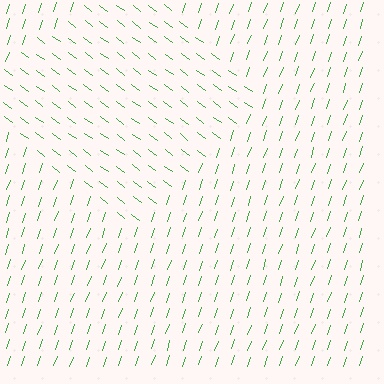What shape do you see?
I see a diamond.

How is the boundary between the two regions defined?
The boundary is defined purely by a change in line orientation (approximately 72 degrees difference). All lines are the same color and thickness.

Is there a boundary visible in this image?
Yes, there is a texture boundary formed by a change in line orientation.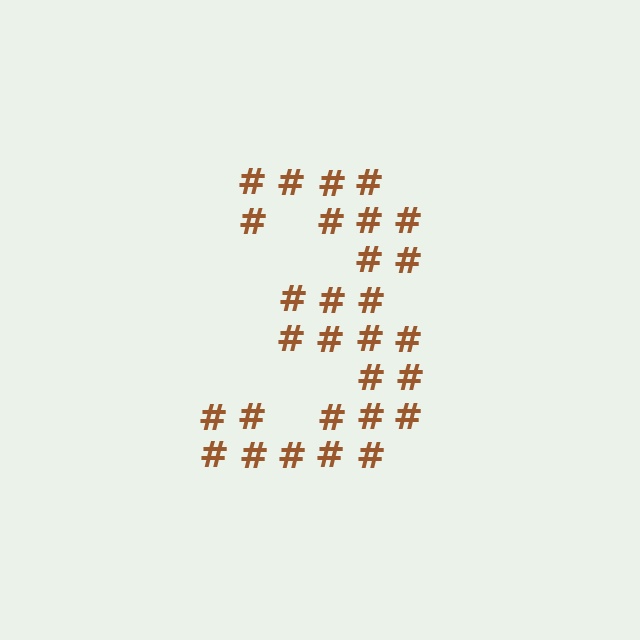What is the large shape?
The large shape is the digit 3.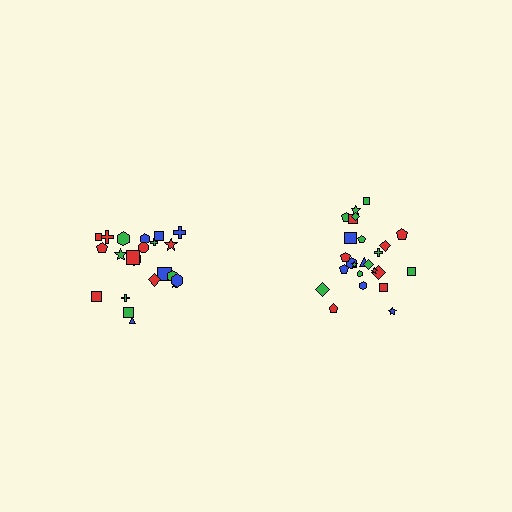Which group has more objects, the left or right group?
The right group.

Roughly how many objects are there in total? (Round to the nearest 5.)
Roughly 45 objects in total.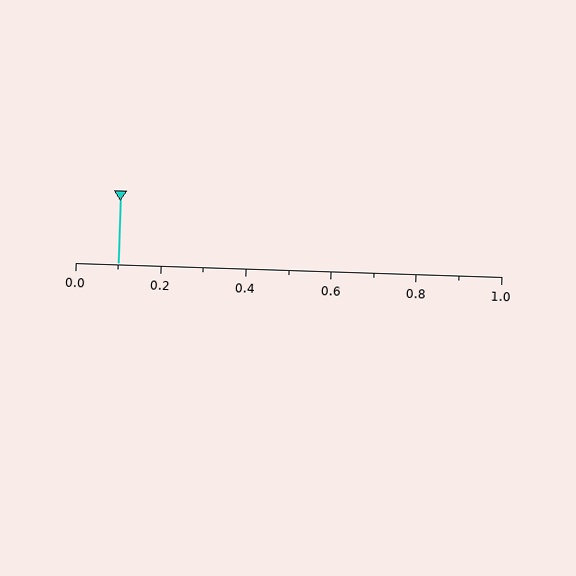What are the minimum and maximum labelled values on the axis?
The axis runs from 0.0 to 1.0.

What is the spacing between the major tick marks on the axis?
The major ticks are spaced 0.2 apart.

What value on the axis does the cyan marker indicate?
The marker indicates approximately 0.1.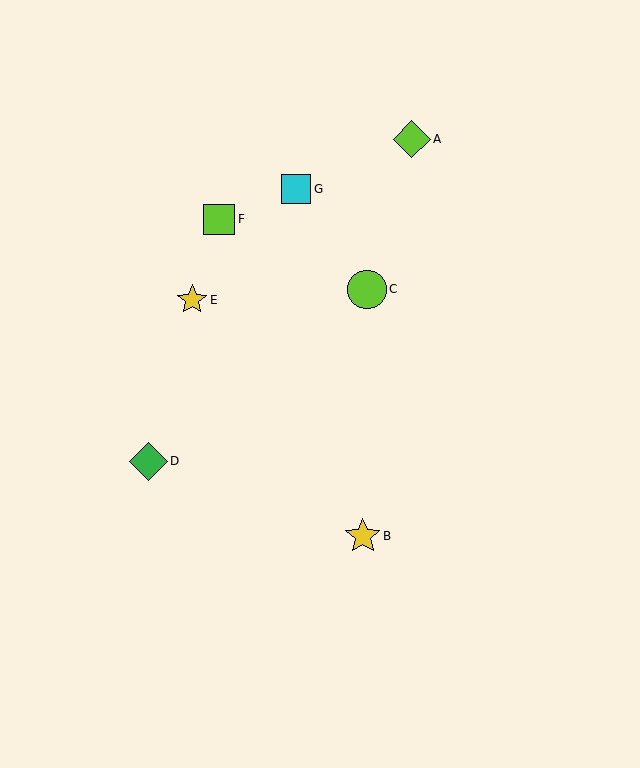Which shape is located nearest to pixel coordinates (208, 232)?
The lime square (labeled F) at (219, 219) is nearest to that location.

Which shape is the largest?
The lime circle (labeled C) is the largest.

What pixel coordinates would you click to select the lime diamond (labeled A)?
Click at (412, 139) to select the lime diamond A.